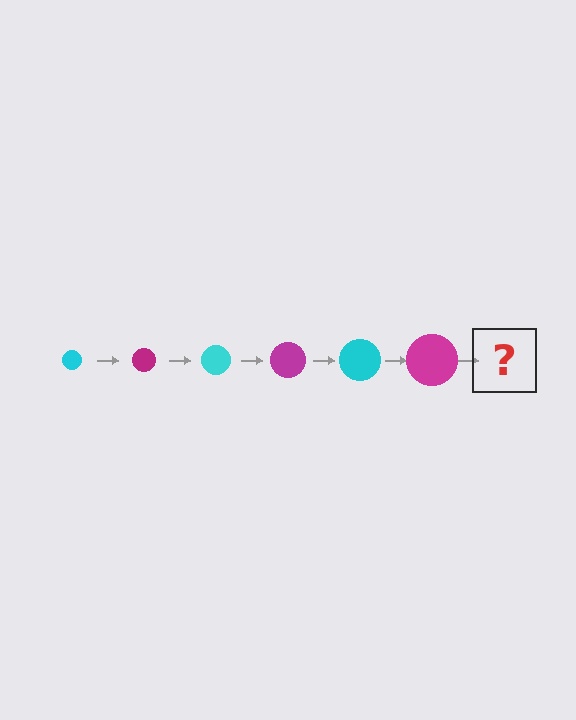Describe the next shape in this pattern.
It should be a cyan circle, larger than the previous one.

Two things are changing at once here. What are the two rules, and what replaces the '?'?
The two rules are that the circle grows larger each step and the color cycles through cyan and magenta. The '?' should be a cyan circle, larger than the previous one.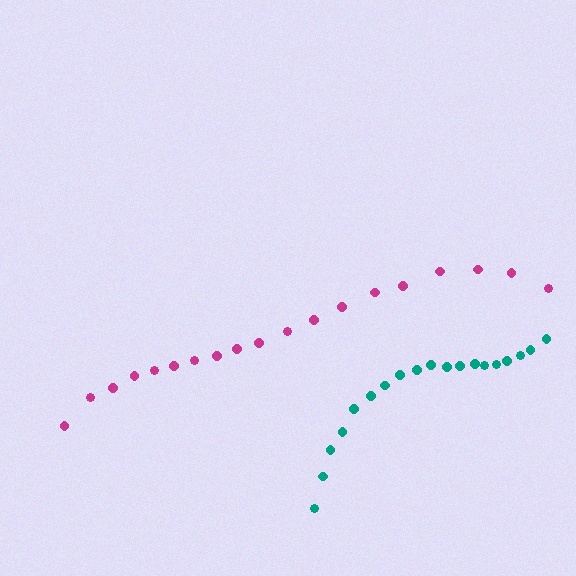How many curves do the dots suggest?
There are 2 distinct paths.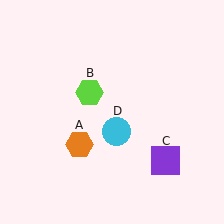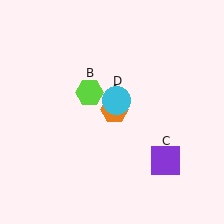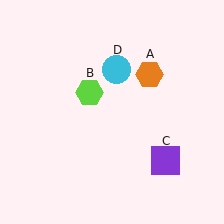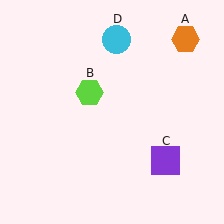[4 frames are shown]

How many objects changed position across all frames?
2 objects changed position: orange hexagon (object A), cyan circle (object D).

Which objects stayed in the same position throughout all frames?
Lime hexagon (object B) and purple square (object C) remained stationary.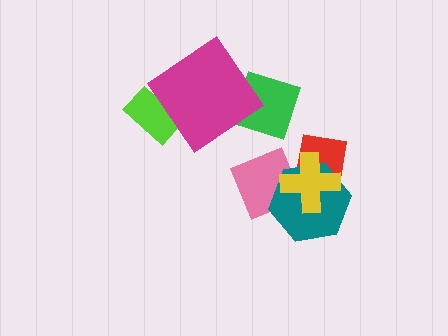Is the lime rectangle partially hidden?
Yes, it is partially covered by another shape.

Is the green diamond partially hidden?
Yes, it is partially covered by another shape.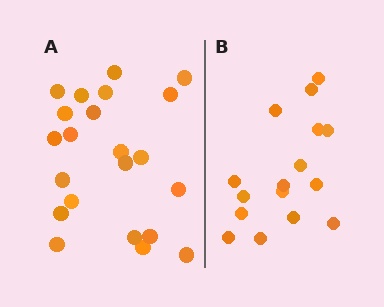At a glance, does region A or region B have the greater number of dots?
Region A (the left region) has more dots.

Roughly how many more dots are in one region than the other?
Region A has about 6 more dots than region B.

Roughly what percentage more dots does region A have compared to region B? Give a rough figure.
About 40% more.